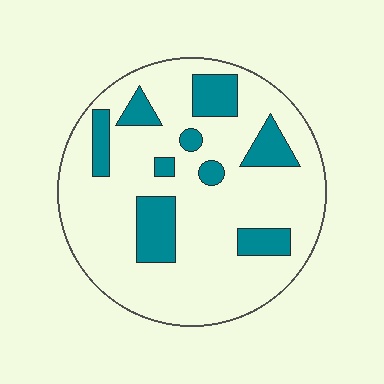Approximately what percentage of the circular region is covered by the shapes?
Approximately 20%.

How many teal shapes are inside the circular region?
9.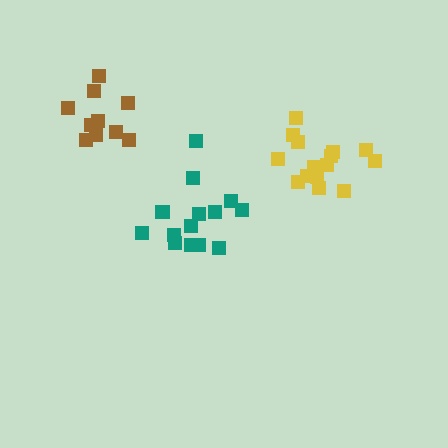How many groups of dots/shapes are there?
There are 3 groups.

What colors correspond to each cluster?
The clusters are colored: teal, yellow, brown.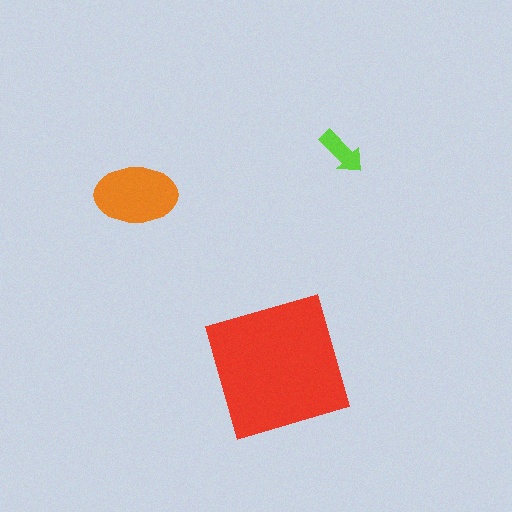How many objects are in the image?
There are 3 objects in the image.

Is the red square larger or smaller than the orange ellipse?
Larger.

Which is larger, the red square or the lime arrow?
The red square.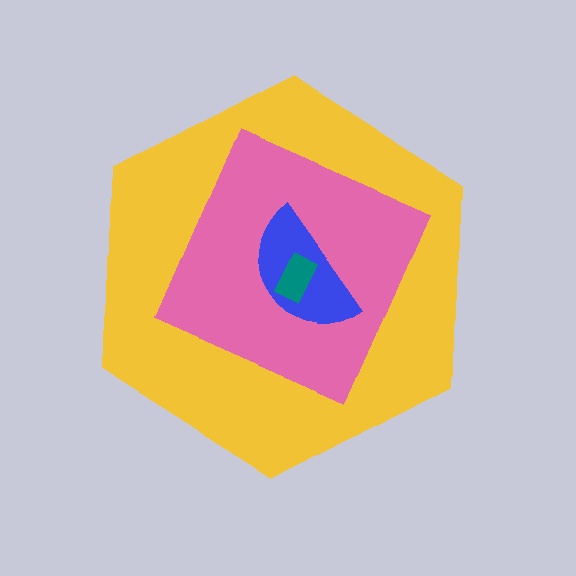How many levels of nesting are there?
4.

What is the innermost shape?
The teal rectangle.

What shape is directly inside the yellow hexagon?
The pink diamond.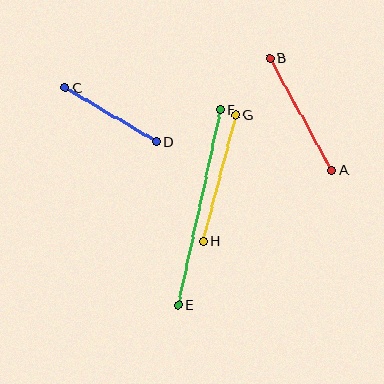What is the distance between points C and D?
The distance is approximately 106 pixels.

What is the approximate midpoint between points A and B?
The midpoint is at approximately (301, 115) pixels.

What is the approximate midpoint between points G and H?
The midpoint is at approximately (219, 178) pixels.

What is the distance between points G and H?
The distance is approximately 131 pixels.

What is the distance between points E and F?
The distance is approximately 200 pixels.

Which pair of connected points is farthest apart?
Points E and F are farthest apart.